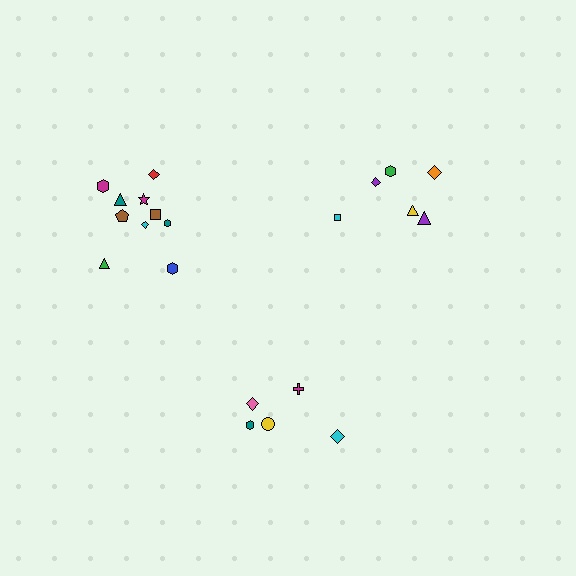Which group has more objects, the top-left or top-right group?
The top-left group.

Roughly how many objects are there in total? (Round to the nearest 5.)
Roughly 20 objects in total.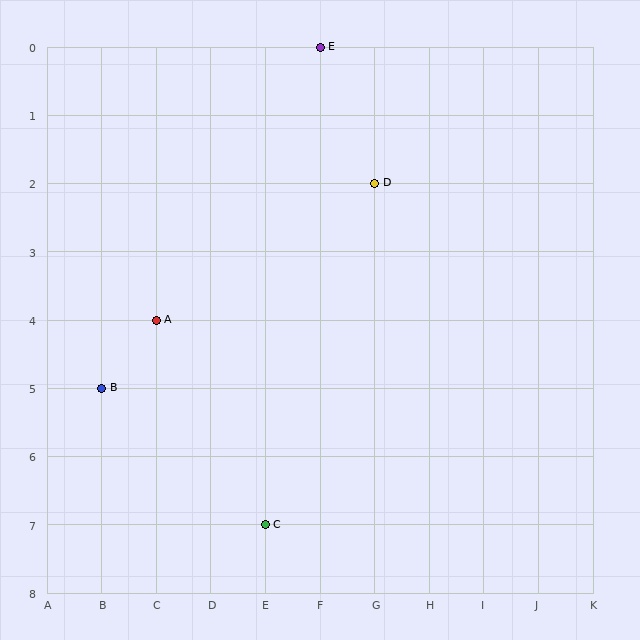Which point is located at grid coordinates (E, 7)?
Point C is at (E, 7).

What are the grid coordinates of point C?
Point C is at grid coordinates (E, 7).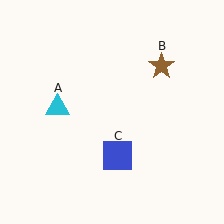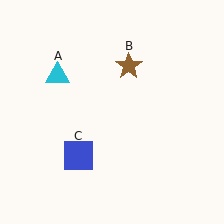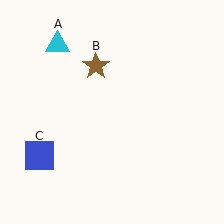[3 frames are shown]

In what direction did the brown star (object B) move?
The brown star (object B) moved left.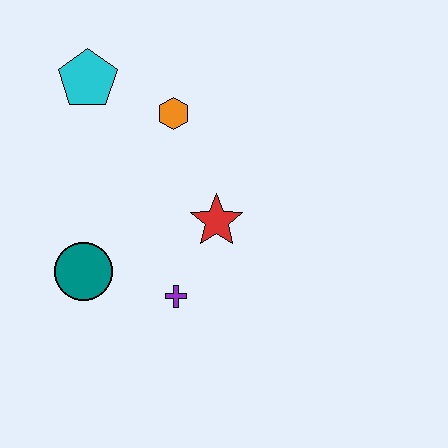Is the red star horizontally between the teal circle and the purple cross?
No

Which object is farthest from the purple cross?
The cyan pentagon is farthest from the purple cross.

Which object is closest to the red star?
The purple cross is closest to the red star.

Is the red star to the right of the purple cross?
Yes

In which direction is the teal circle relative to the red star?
The teal circle is to the left of the red star.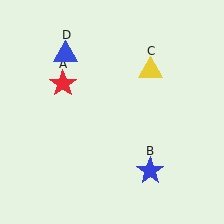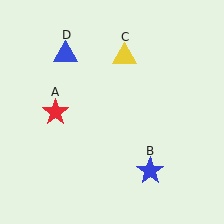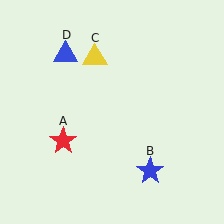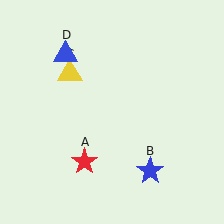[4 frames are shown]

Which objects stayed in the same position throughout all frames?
Blue star (object B) and blue triangle (object D) remained stationary.